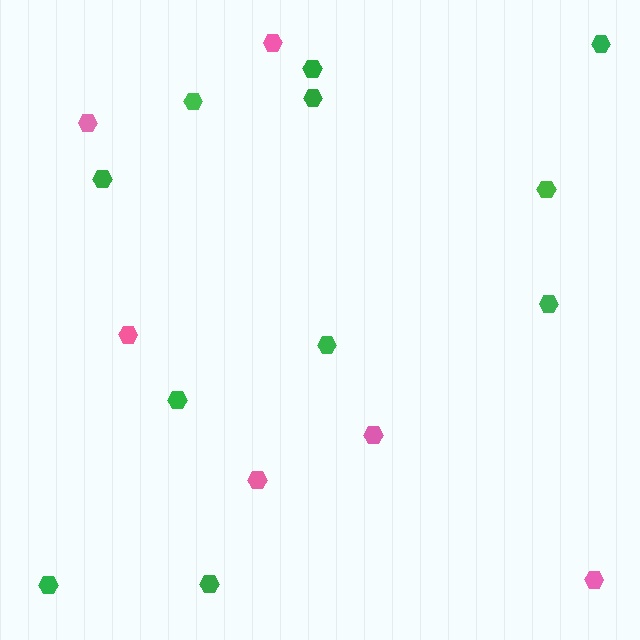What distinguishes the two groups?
There are 2 groups: one group of green hexagons (11) and one group of pink hexagons (6).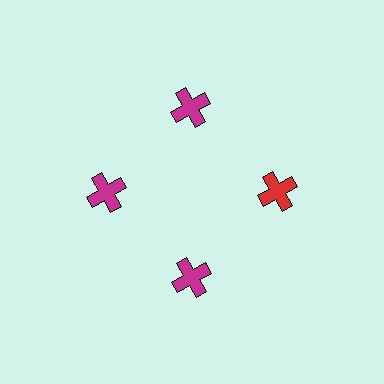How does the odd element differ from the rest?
It has a different color: red instead of magenta.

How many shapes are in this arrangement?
There are 4 shapes arranged in a ring pattern.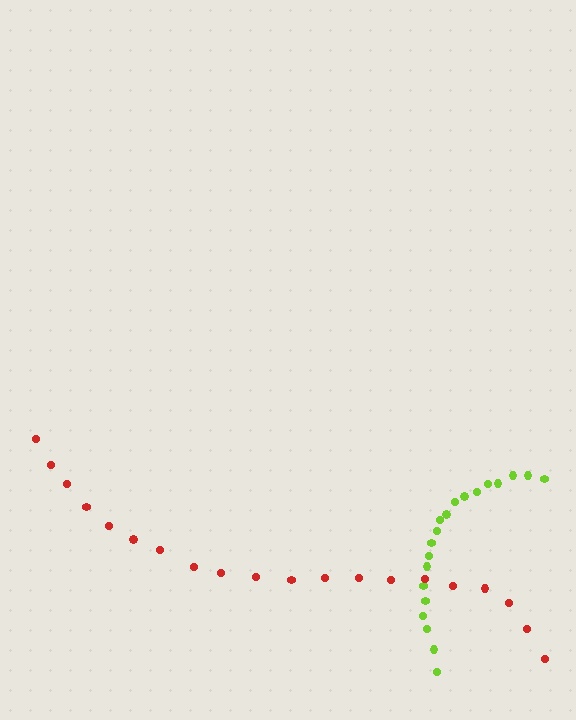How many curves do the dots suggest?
There are 2 distinct paths.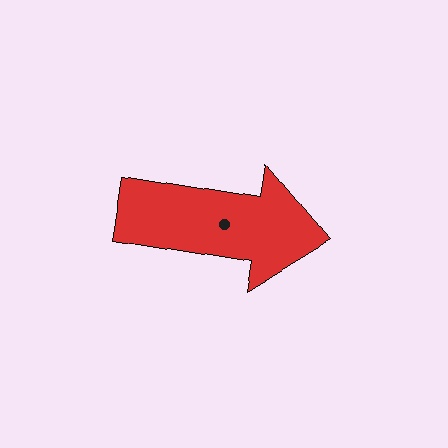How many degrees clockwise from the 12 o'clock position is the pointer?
Approximately 99 degrees.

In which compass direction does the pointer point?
East.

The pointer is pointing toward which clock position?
Roughly 3 o'clock.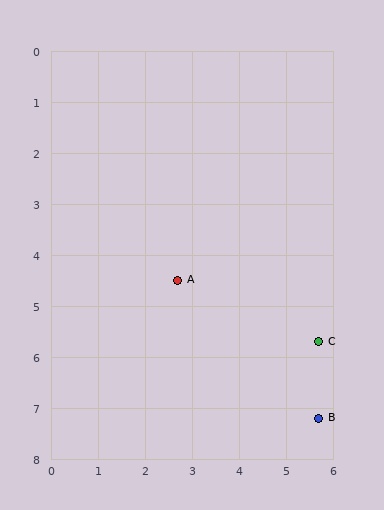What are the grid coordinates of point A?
Point A is at approximately (2.7, 4.5).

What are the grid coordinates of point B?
Point B is at approximately (5.7, 7.2).